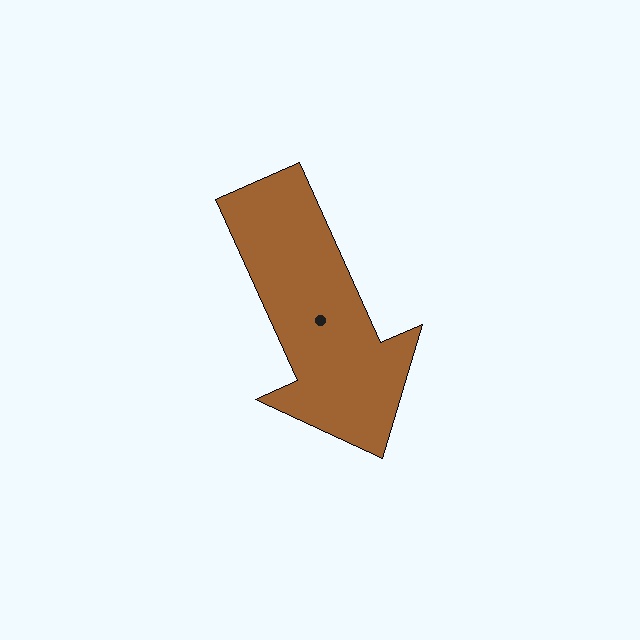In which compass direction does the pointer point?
Southeast.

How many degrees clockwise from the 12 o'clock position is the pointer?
Approximately 156 degrees.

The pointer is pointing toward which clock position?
Roughly 5 o'clock.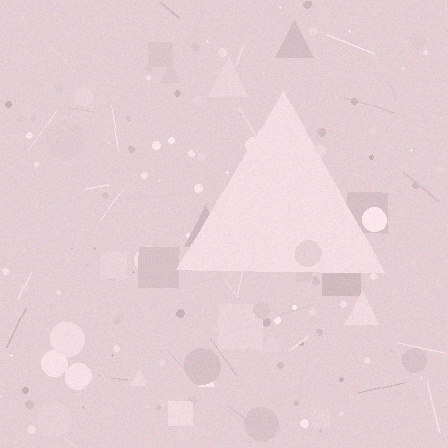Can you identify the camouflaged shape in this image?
The camouflaged shape is a triangle.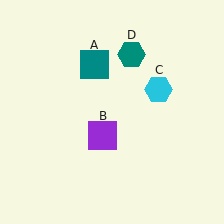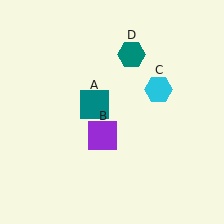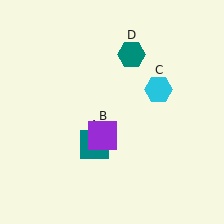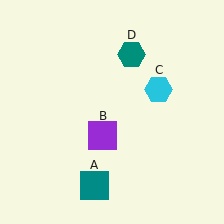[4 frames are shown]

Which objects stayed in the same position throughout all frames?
Purple square (object B) and cyan hexagon (object C) and teal hexagon (object D) remained stationary.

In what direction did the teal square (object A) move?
The teal square (object A) moved down.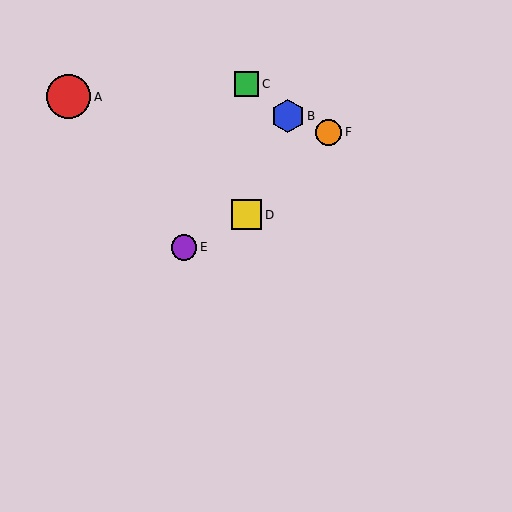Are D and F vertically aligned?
No, D is at x≈247 and F is at x≈329.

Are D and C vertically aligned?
Yes, both are at x≈247.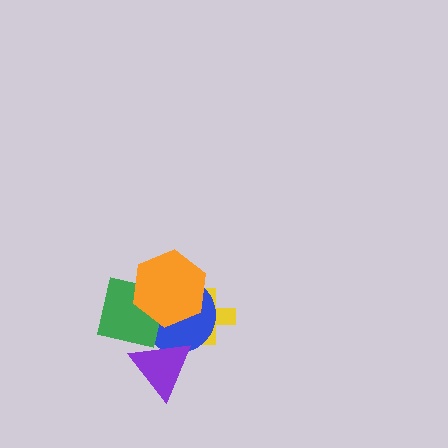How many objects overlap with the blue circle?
4 objects overlap with the blue circle.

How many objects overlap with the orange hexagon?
3 objects overlap with the orange hexagon.